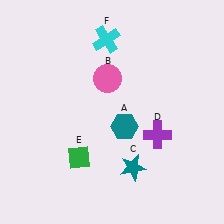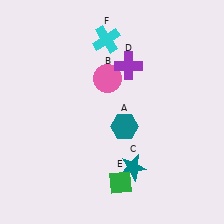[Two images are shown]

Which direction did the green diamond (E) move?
The green diamond (E) moved right.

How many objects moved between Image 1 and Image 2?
2 objects moved between the two images.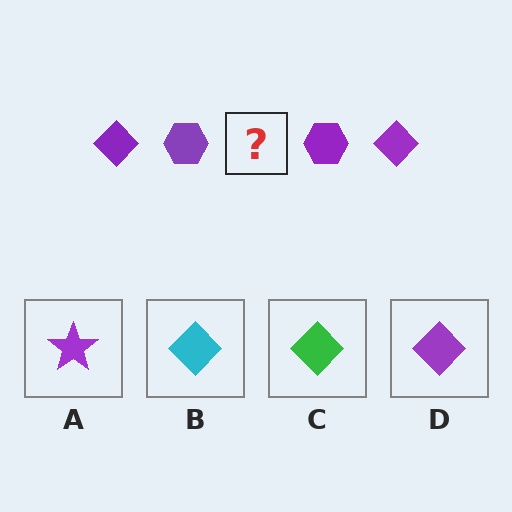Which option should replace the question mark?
Option D.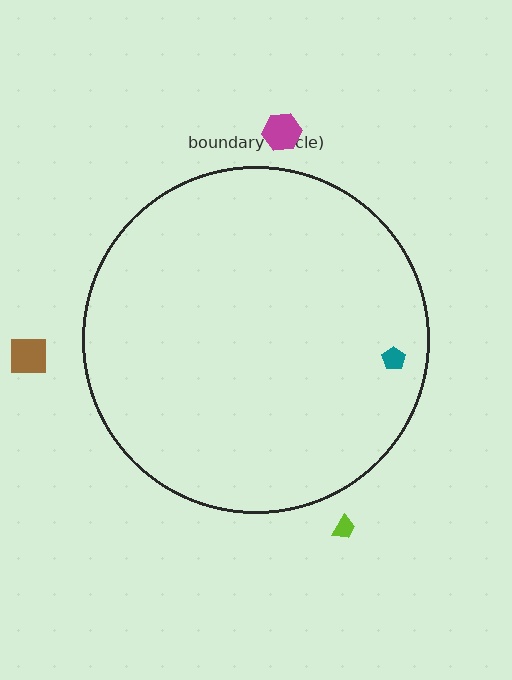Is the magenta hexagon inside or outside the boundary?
Outside.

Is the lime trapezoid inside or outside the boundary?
Outside.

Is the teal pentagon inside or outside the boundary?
Inside.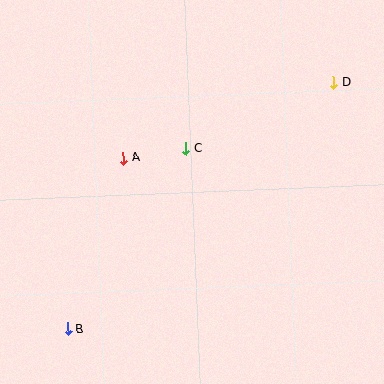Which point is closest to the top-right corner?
Point D is closest to the top-right corner.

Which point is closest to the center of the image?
Point C at (186, 149) is closest to the center.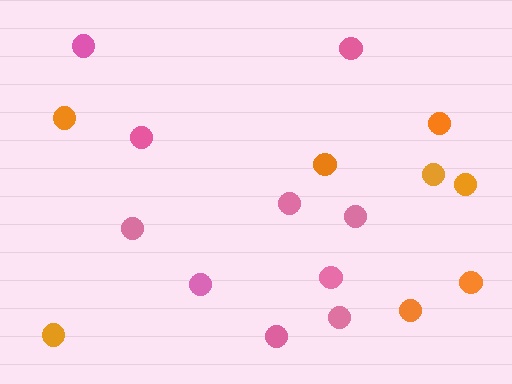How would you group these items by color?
There are 2 groups: one group of orange circles (8) and one group of pink circles (10).